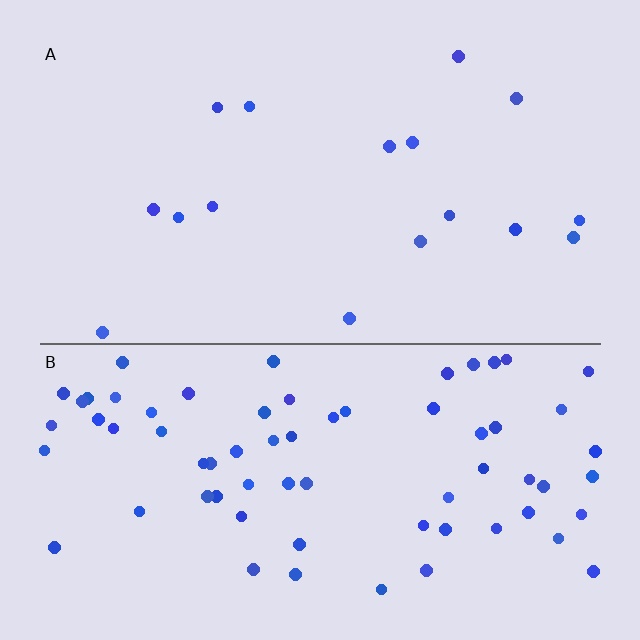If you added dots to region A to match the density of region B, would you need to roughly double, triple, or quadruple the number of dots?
Approximately quadruple.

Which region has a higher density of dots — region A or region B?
B (the bottom).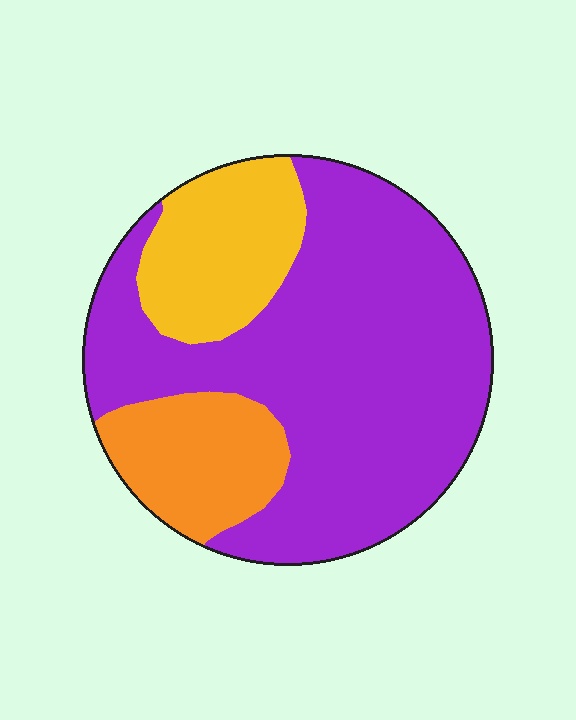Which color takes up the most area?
Purple, at roughly 65%.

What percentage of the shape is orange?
Orange takes up about one sixth (1/6) of the shape.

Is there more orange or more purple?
Purple.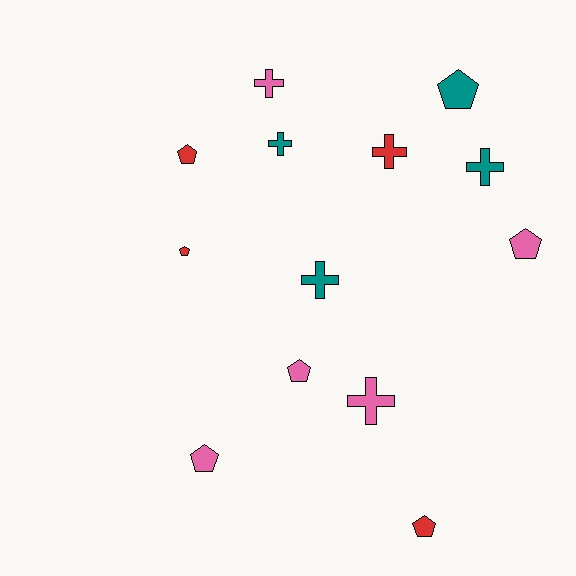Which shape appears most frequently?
Pentagon, with 7 objects.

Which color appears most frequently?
Pink, with 5 objects.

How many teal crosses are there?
There are 3 teal crosses.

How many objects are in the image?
There are 13 objects.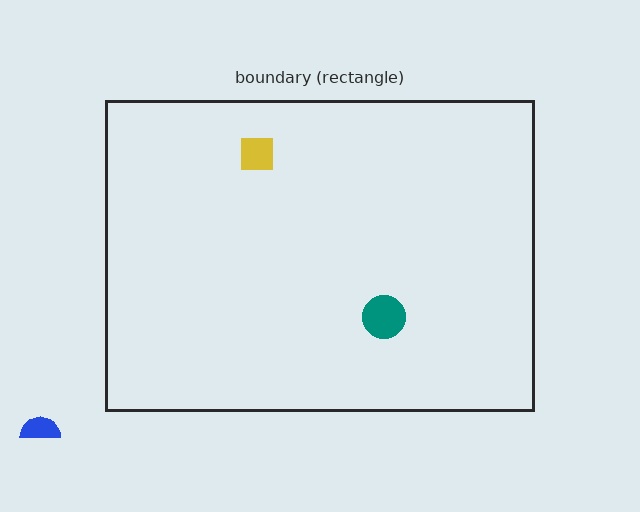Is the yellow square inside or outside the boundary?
Inside.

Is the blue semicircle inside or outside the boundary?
Outside.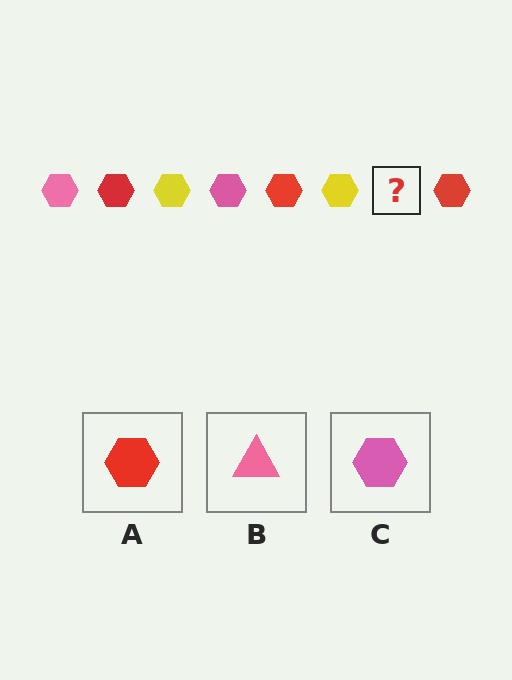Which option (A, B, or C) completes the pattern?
C.